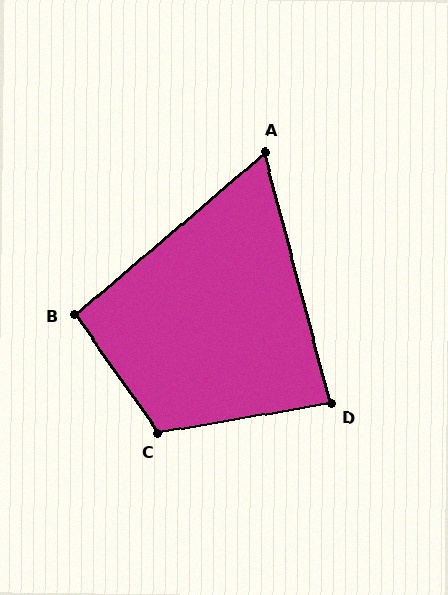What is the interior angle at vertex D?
Approximately 85 degrees (acute).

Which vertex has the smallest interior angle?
A, at approximately 64 degrees.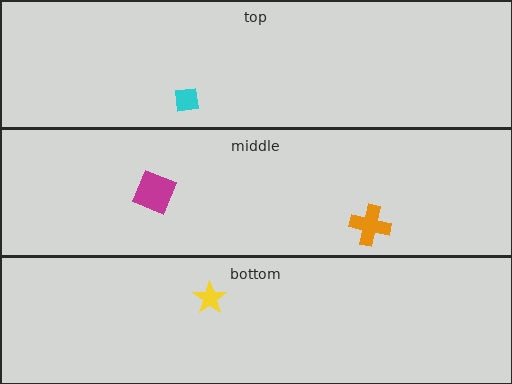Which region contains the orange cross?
The middle region.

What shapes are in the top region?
The cyan square.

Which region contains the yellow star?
The bottom region.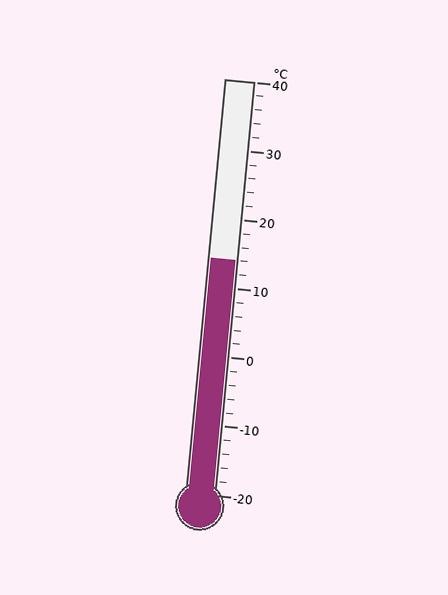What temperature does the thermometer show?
The thermometer shows approximately 14°C.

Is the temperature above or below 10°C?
The temperature is above 10°C.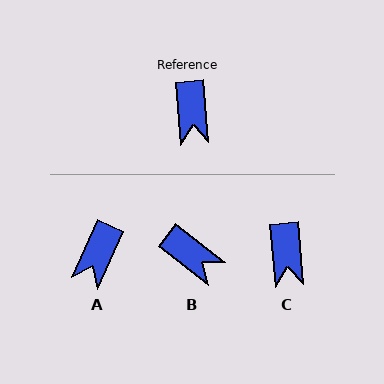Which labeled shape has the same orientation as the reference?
C.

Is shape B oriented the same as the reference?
No, it is off by about 48 degrees.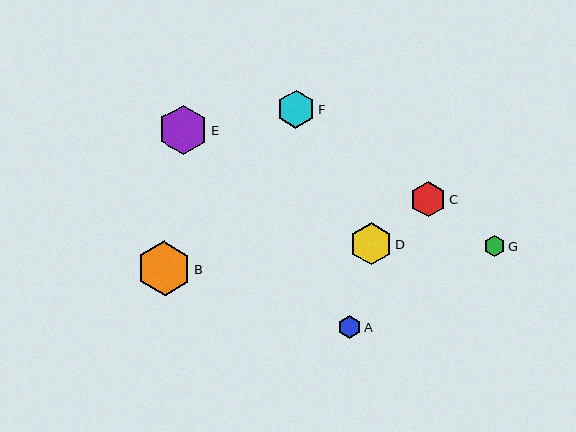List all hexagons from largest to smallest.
From largest to smallest: B, E, D, F, C, A, G.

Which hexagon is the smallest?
Hexagon G is the smallest with a size of approximately 21 pixels.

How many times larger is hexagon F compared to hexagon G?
Hexagon F is approximately 1.8 times the size of hexagon G.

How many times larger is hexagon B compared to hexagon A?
Hexagon B is approximately 2.3 times the size of hexagon A.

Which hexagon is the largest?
Hexagon B is the largest with a size of approximately 55 pixels.